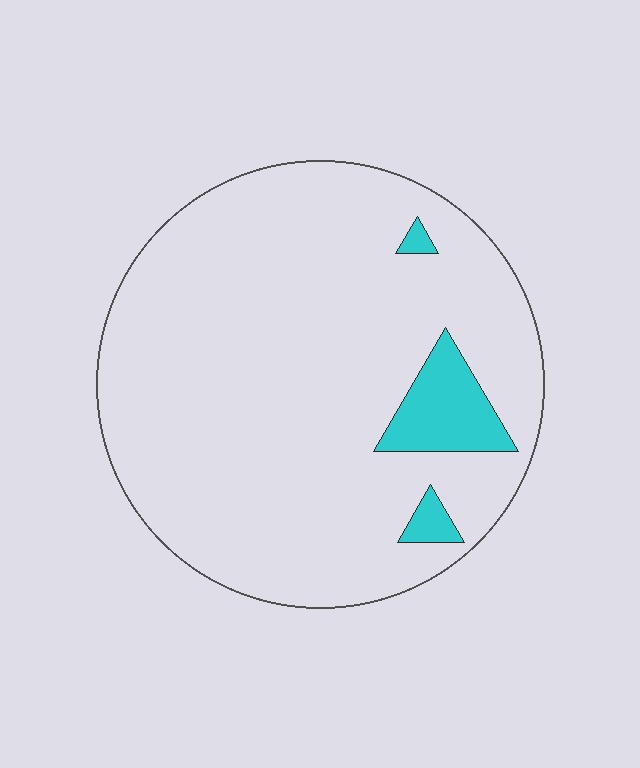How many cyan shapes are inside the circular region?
3.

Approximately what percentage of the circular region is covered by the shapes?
Approximately 10%.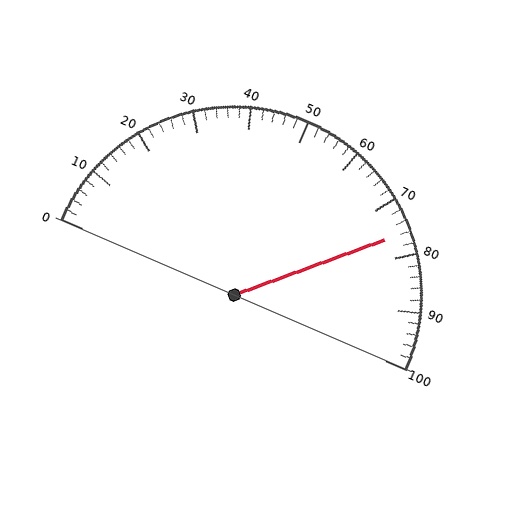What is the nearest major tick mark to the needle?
The nearest major tick mark is 80.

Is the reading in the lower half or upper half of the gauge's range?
The reading is in the upper half of the range (0 to 100).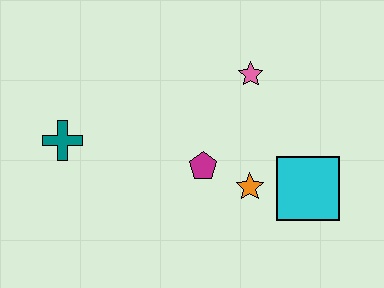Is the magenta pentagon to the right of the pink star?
No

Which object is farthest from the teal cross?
The cyan square is farthest from the teal cross.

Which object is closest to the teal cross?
The magenta pentagon is closest to the teal cross.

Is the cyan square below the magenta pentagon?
Yes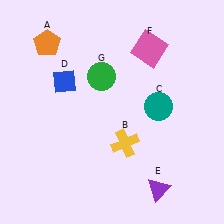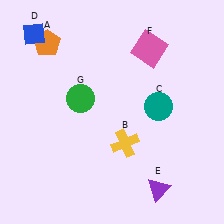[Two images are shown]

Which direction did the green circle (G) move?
The green circle (G) moved down.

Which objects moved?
The objects that moved are: the blue diamond (D), the green circle (G).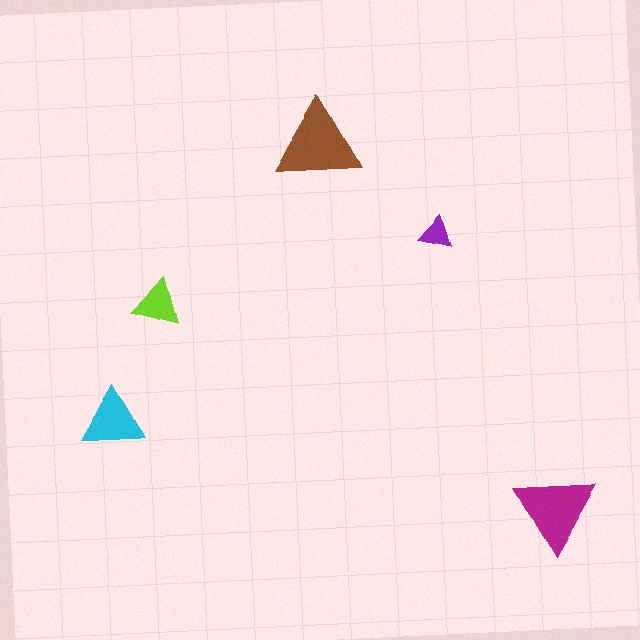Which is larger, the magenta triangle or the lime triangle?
The magenta one.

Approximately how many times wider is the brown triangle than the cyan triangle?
About 1.5 times wider.